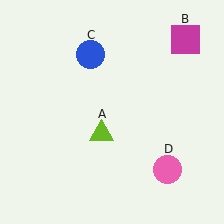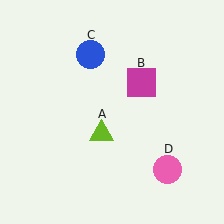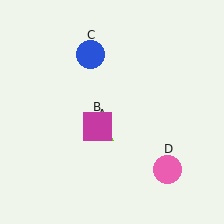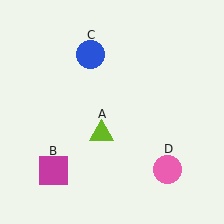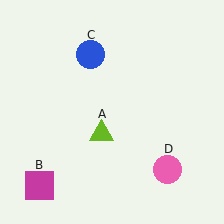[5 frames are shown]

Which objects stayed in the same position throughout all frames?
Lime triangle (object A) and blue circle (object C) and pink circle (object D) remained stationary.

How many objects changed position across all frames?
1 object changed position: magenta square (object B).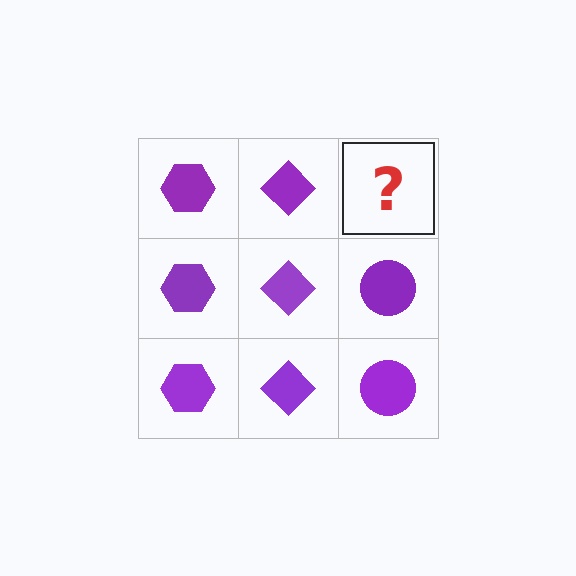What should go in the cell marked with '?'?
The missing cell should contain a purple circle.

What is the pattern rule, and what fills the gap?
The rule is that each column has a consistent shape. The gap should be filled with a purple circle.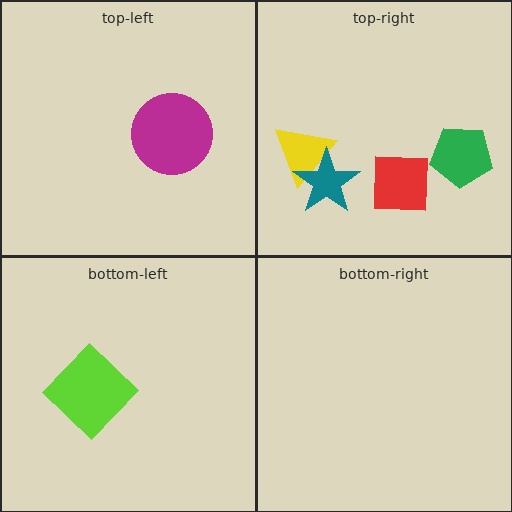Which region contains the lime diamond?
The bottom-left region.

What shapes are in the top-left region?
The magenta circle.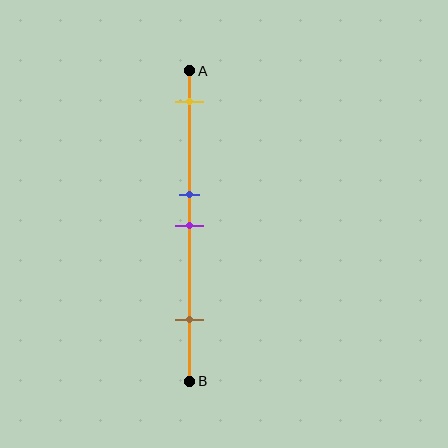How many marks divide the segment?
There are 4 marks dividing the segment.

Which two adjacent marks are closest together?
The blue and purple marks are the closest adjacent pair.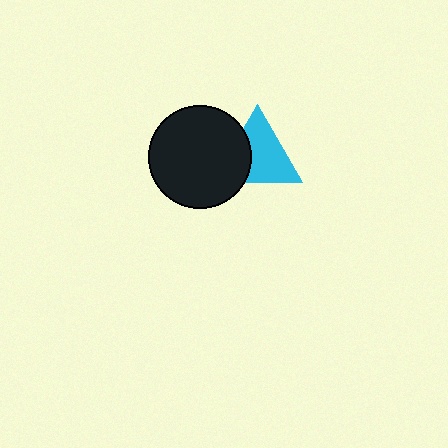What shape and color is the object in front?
The object in front is a black circle.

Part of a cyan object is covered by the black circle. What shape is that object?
It is a triangle.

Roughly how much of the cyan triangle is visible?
Most of it is visible (roughly 67%).